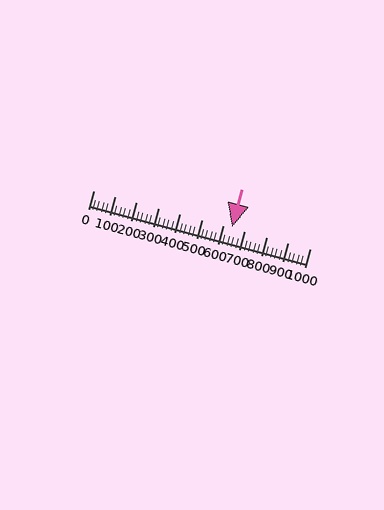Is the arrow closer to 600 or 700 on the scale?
The arrow is closer to 600.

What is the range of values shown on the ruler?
The ruler shows values from 0 to 1000.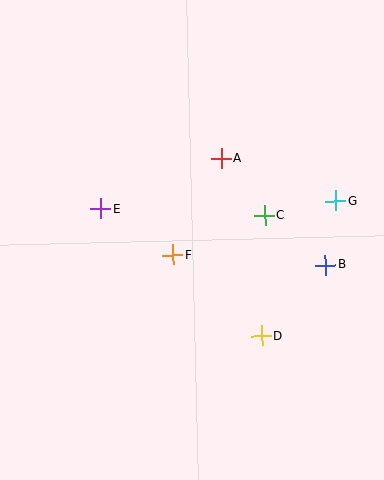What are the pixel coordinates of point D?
Point D is at (261, 336).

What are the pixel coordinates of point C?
Point C is at (265, 215).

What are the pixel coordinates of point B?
Point B is at (325, 265).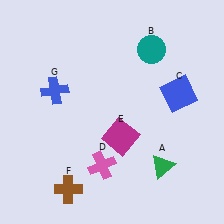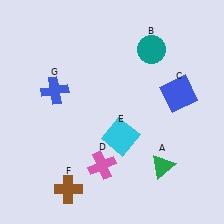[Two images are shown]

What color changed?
The square (E) changed from magenta in Image 1 to cyan in Image 2.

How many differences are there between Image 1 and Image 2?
There is 1 difference between the two images.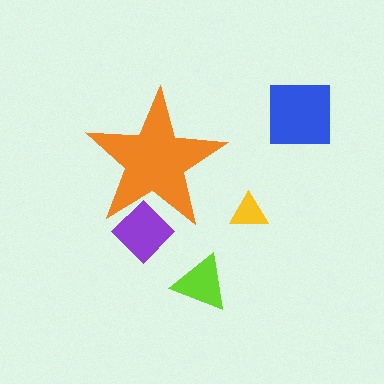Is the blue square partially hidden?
No, the blue square is fully visible.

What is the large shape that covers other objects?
An orange star.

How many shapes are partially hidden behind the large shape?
1 shape is partially hidden.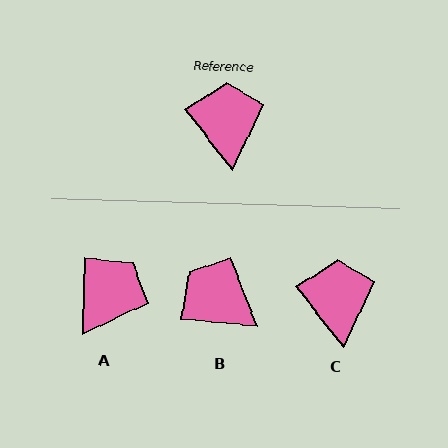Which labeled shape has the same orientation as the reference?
C.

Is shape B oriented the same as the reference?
No, it is off by about 48 degrees.